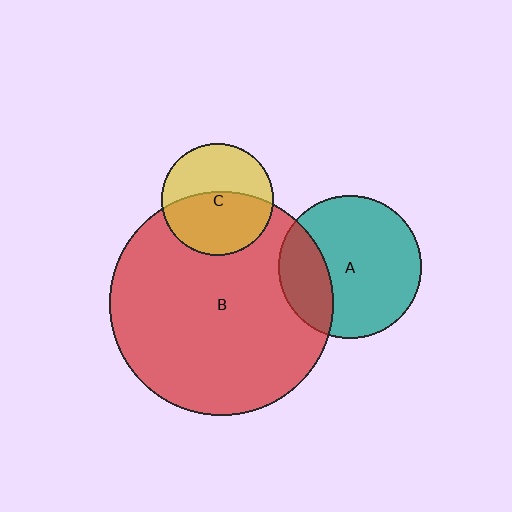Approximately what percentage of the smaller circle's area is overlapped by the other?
Approximately 25%.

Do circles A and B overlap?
Yes.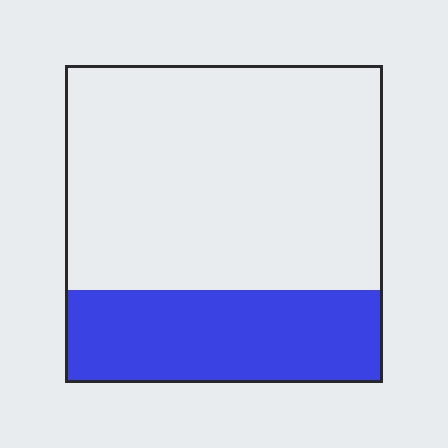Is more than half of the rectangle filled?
No.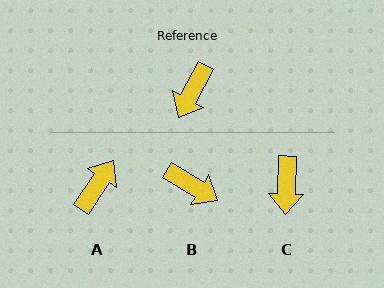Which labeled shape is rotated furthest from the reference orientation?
A, about 175 degrees away.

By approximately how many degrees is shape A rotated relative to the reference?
Approximately 175 degrees counter-clockwise.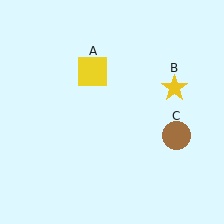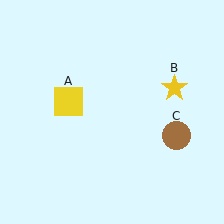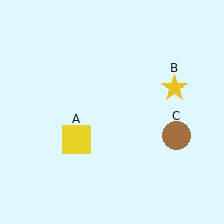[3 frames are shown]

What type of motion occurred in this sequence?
The yellow square (object A) rotated counterclockwise around the center of the scene.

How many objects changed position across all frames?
1 object changed position: yellow square (object A).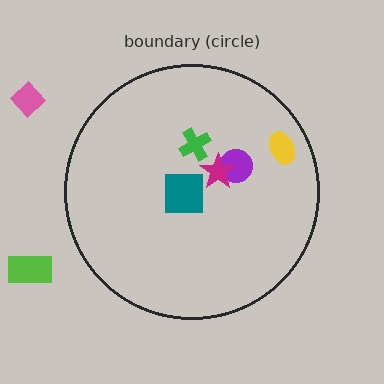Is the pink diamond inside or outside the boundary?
Outside.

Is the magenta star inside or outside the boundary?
Inside.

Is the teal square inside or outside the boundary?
Inside.